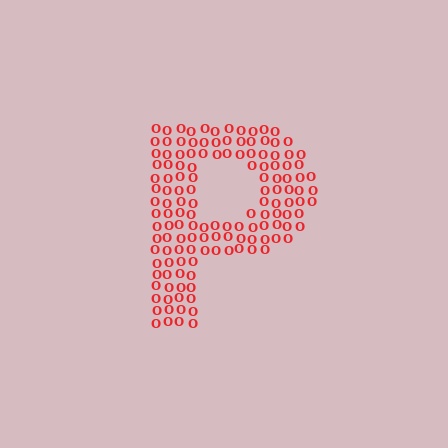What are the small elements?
The small elements are letter O's.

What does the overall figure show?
The overall figure shows the letter P.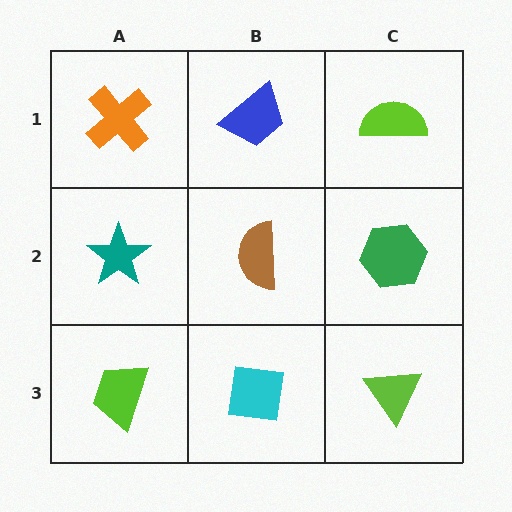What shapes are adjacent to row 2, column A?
An orange cross (row 1, column A), a lime trapezoid (row 3, column A), a brown semicircle (row 2, column B).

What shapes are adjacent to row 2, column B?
A blue trapezoid (row 1, column B), a cyan square (row 3, column B), a teal star (row 2, column A), a green hexagon (row 2, column C).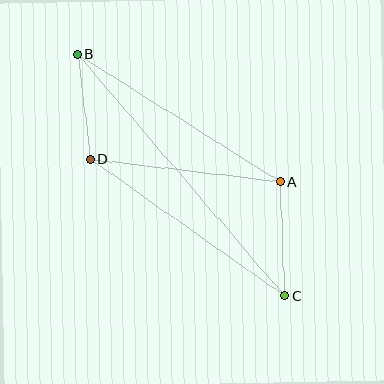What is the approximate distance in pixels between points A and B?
The distance between A and B is approximately 239 pixels.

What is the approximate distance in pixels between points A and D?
The distance between A and D is approximately 191 pixels.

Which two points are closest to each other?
Points B and D are closest to each other.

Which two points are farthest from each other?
Points B and C are farthest from each other.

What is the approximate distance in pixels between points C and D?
The distance between C and D is approximately 238 pixels.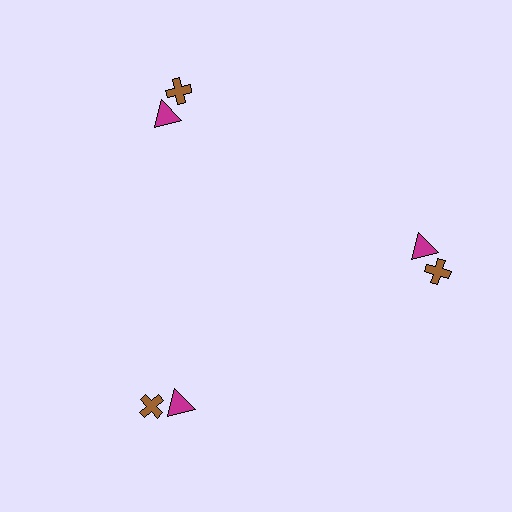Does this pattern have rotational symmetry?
Yes, this pattern has 3-fold rotational symmetry. It looks the same after rotating 120 degrees around the center.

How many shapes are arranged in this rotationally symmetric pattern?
There are 6 shapes, arranged in 3 groups of 2.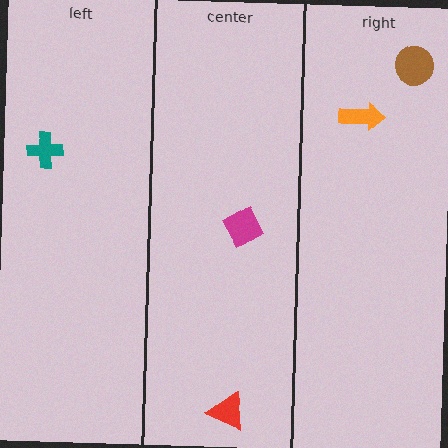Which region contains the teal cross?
The left region.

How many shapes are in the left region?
1.